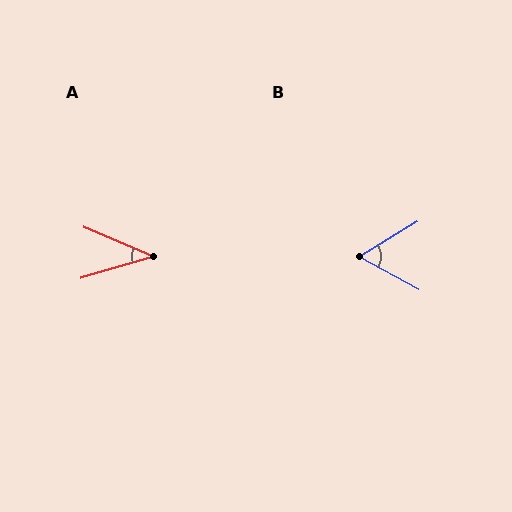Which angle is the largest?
B, at approximately 59 degrees.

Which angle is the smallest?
A, at approximately 39 degrees.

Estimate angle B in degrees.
Approximately 59 degrees.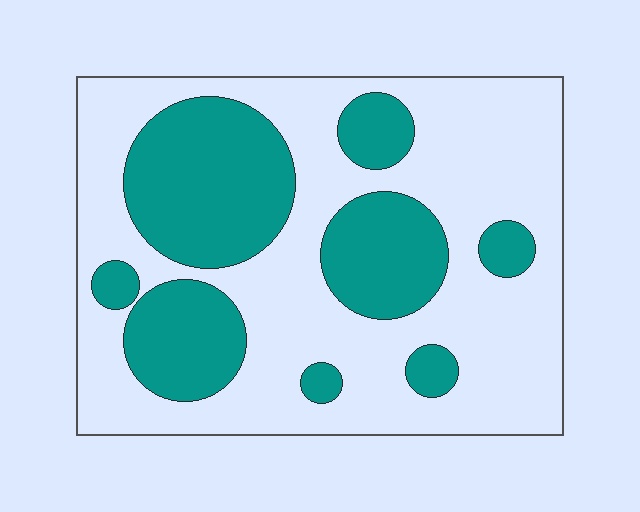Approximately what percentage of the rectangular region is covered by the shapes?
Approximately 35%.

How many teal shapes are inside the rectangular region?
8.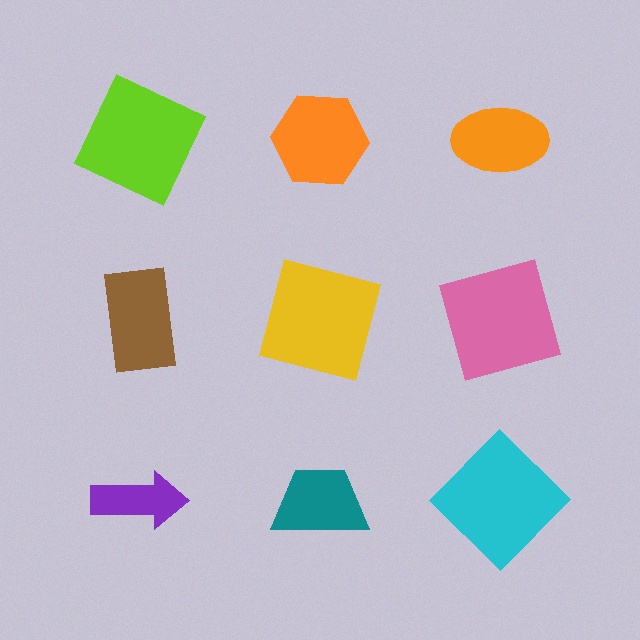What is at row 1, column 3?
An orange ellipse.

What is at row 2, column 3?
A pink square.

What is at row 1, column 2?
An orange hexagon.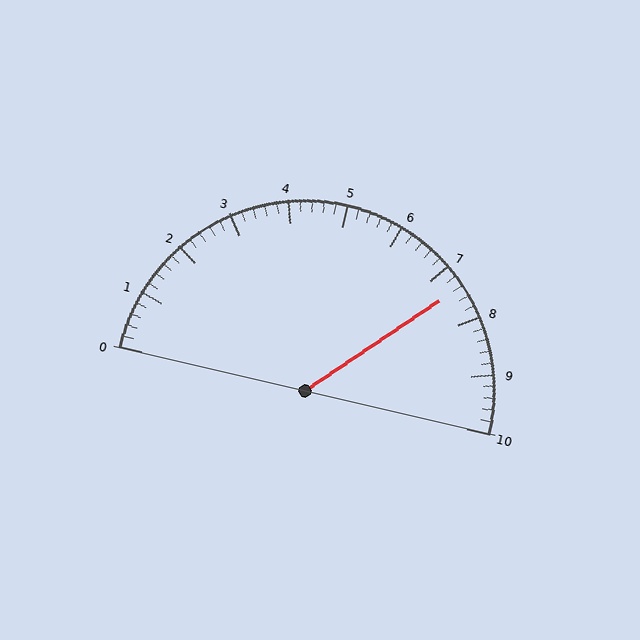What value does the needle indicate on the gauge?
The needle indicates approximately 7.4.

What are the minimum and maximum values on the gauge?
The gauge ranges from 0 to 10.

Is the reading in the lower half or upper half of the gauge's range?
The reading is in the upper half of the range (0 to 10).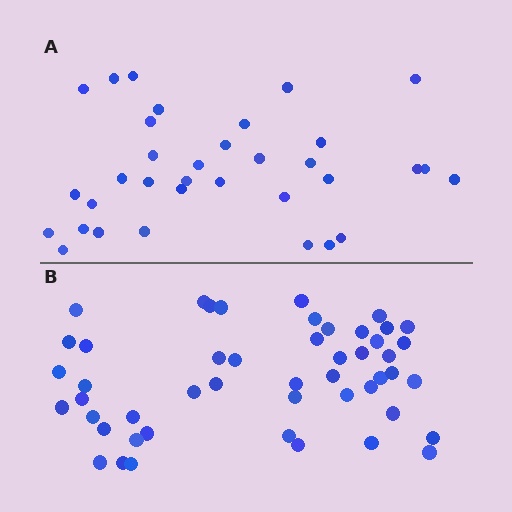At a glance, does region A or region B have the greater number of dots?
Region B (the bottom region) has more dots.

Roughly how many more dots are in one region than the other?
Region B has approximately 15 more dots than region A.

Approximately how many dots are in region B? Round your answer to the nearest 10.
About 50 dots. (The exact count is 49, which rounds to 50.)